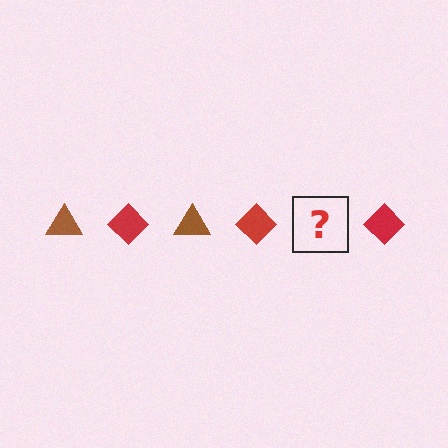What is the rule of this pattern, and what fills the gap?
The rule is that the pattern alternates between brown triangle and red diamond. The gap should be filled with a brown triangle.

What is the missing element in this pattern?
The missing element is a brown triangle.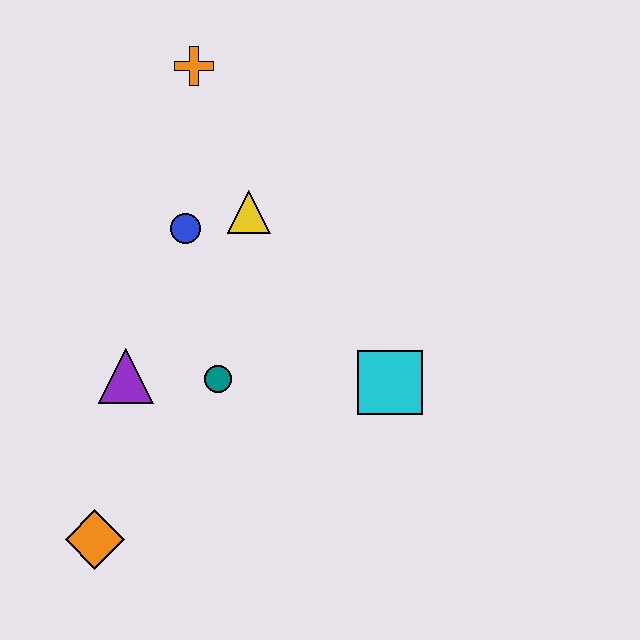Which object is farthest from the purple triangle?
The orange cross is farthest from the purple triangle.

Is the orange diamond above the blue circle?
No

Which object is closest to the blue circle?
The yellow triangle is closest to the blue circle.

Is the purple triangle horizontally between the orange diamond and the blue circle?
Yes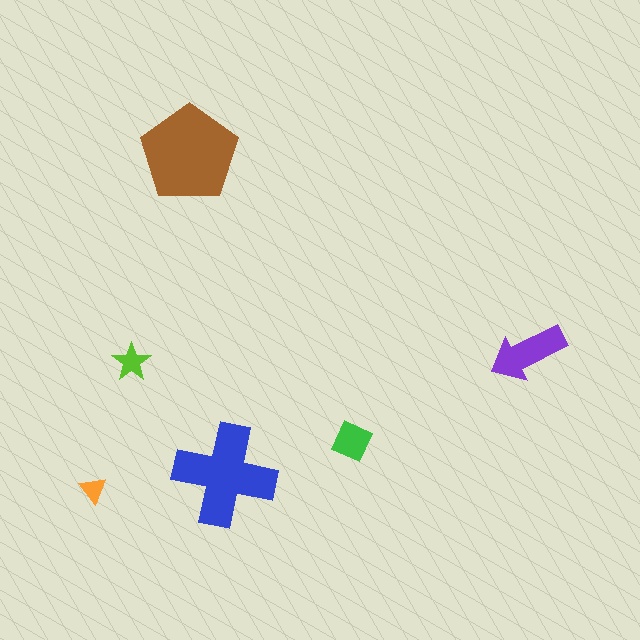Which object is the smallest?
The orange triangle.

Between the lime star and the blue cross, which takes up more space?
The blue cross.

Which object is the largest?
The brown pentagon.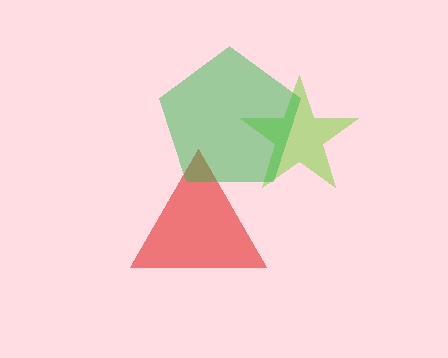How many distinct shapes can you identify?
There are 3 distinct shapes: a lime star, a red triangle, a green pentagon.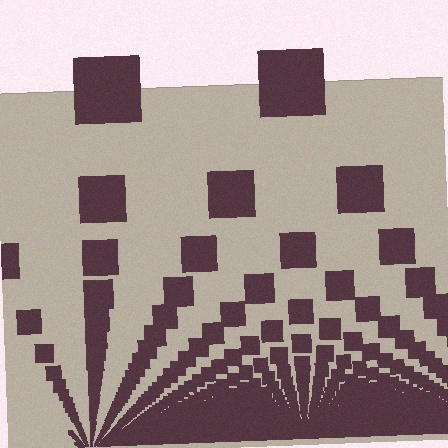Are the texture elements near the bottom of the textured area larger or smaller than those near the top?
Smaller. The gradient is inverted — elements near the bottom are smaller and denser.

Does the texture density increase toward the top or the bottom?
Density increases toward the bottom.